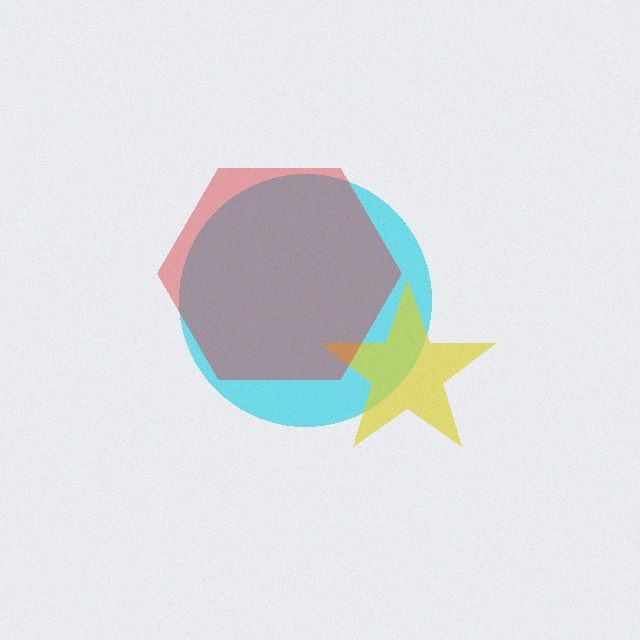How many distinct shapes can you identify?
There are 3 distinct shapes: a cyan circle, a yellow star, a red hexagon.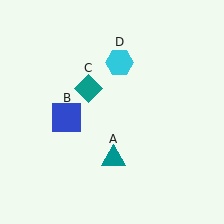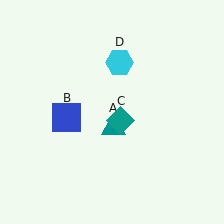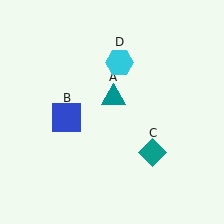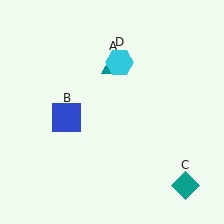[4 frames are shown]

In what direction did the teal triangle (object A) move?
The teal triangle (object A) moved up.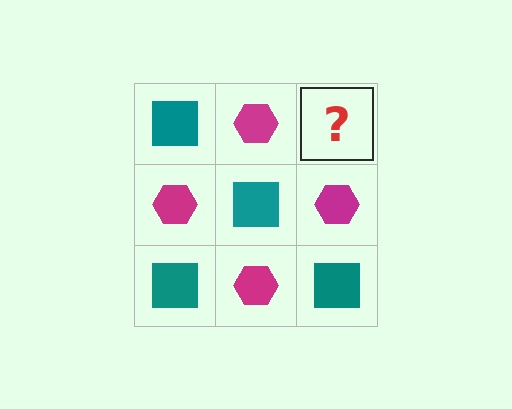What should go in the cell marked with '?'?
The missing cell should contain a teal square.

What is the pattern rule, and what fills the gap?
The rule is that it alternates teal square and magenta hexagon in a checkerboard pattern. The gap should be filled with a teal square.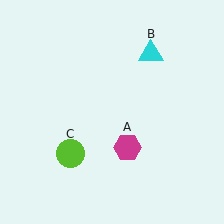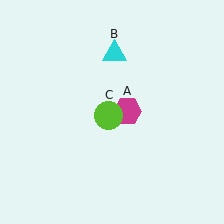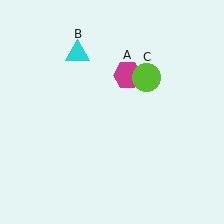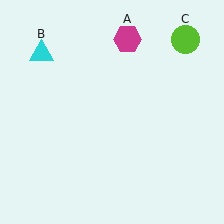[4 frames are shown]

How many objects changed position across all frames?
3 objects changed position: magenta hexagon (object A), cyan triangle (object B), lime circle (object C).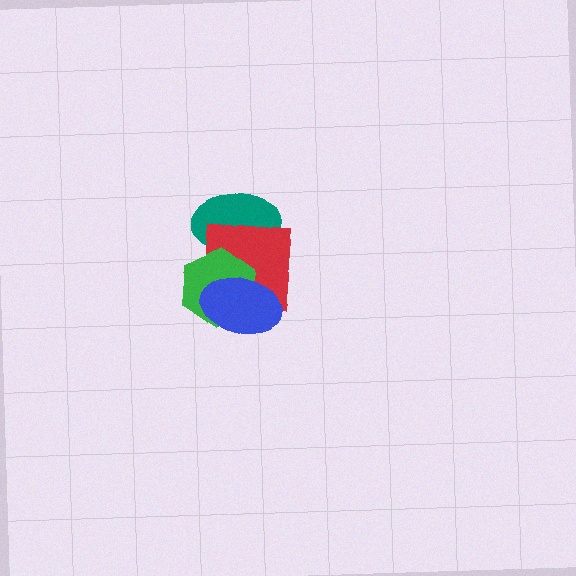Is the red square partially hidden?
Yes, it is partially covered by another shape.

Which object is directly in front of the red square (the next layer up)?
The green hexagon is directly in front of the red square.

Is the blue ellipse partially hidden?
No, no other shape covers it.